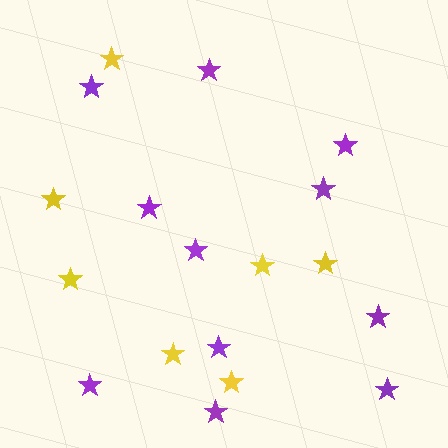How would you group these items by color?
There are 2 groups: one group of yellow stars (7) and one group of purple stars (11).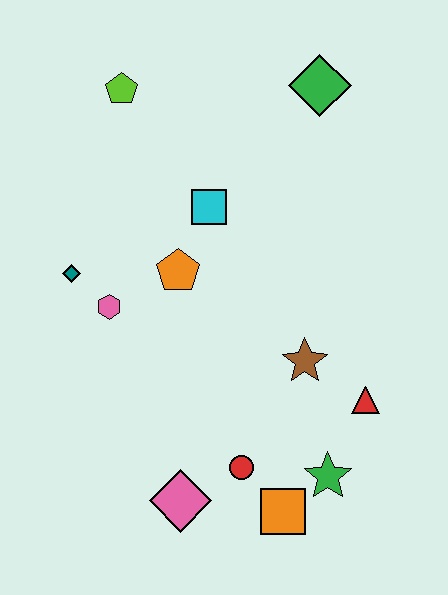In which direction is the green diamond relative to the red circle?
The green diamond is above the red circle.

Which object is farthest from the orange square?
The lime pentagon is farthest from the orange square.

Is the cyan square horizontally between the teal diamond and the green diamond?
Yes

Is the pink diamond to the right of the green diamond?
No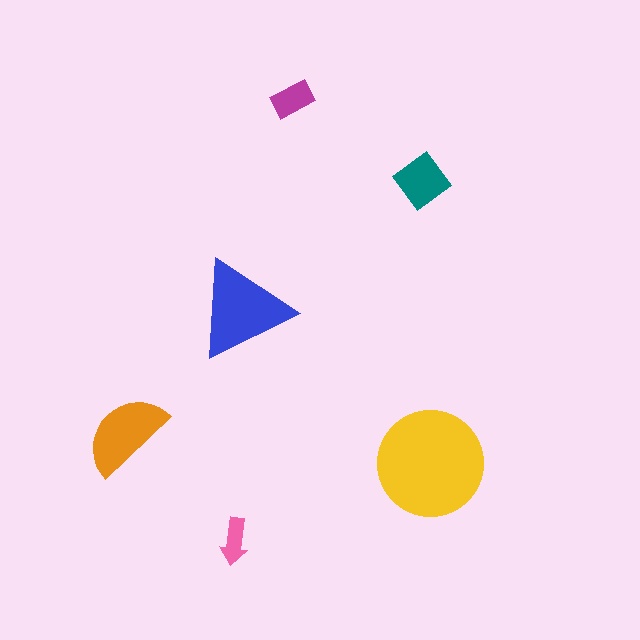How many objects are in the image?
There are 6 objects in the image.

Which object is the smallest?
The pink arrow.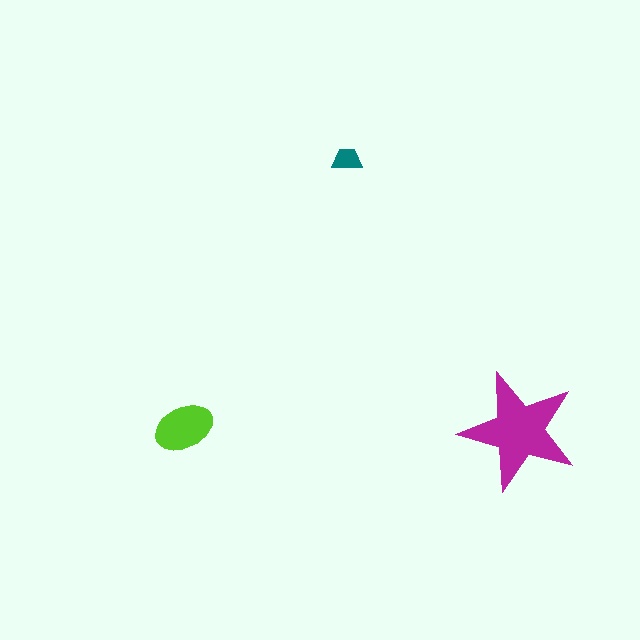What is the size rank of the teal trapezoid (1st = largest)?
3rd.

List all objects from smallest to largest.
The teal trapezoid, the lime ellipse, the magenta star.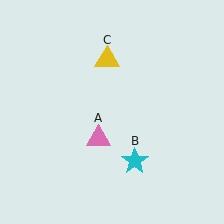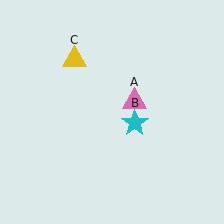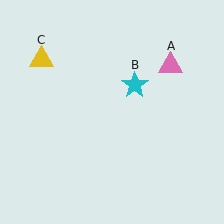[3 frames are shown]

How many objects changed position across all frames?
3 objects changed position: pink triangle (object A), cyan star (object B), yellow triangle (object C).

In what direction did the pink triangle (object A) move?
The pink triangle (object A) moved up and to the right.